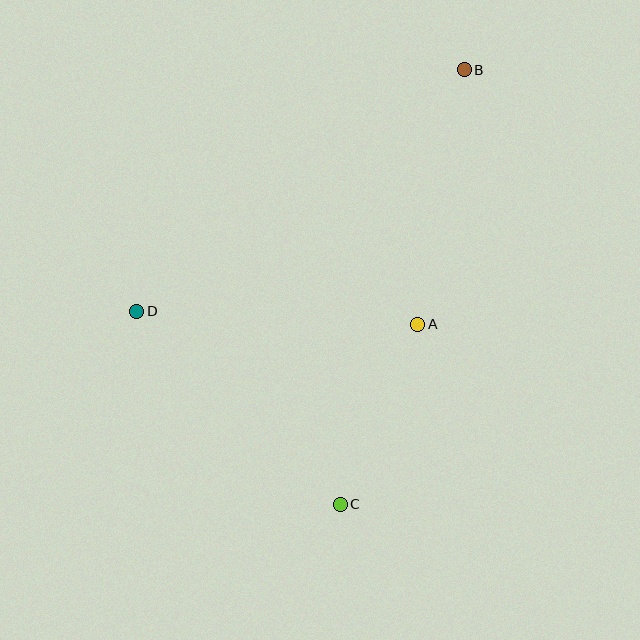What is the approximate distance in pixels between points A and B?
The distance between A and B is approximately 259 pixels.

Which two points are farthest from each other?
Points B and C are farthest from each other.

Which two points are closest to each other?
Points A and C are closest to each other.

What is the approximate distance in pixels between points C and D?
The distance between C and D is approximately 280 pixels.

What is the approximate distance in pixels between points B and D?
The distance between B and D is approximately 407 pixels.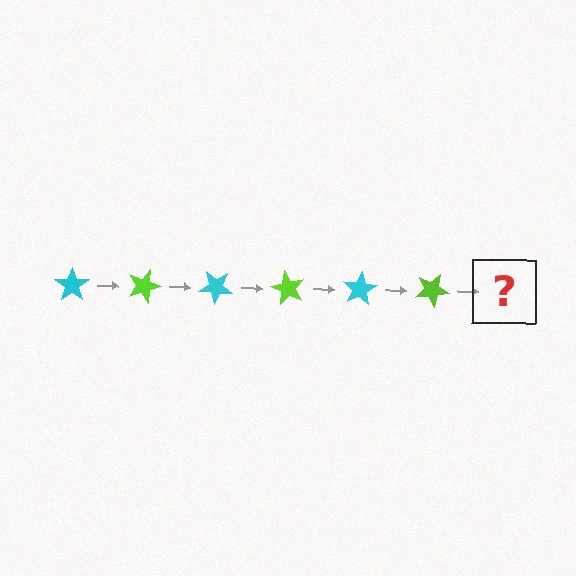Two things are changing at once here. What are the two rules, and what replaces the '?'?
The two rules are that it rotates 20 degrees each step and the color cycles through cyan and lime. The '?' should be a cyan star, rotated 120 degrees from the start.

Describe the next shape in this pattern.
It should be a cyan star, rotated 120 degrees from the start.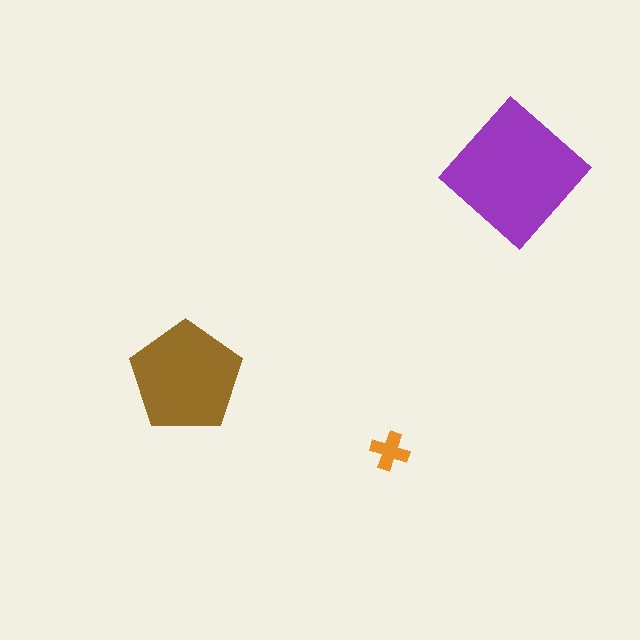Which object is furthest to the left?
The brown pentagon is leftmost.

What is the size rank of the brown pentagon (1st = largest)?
2nd.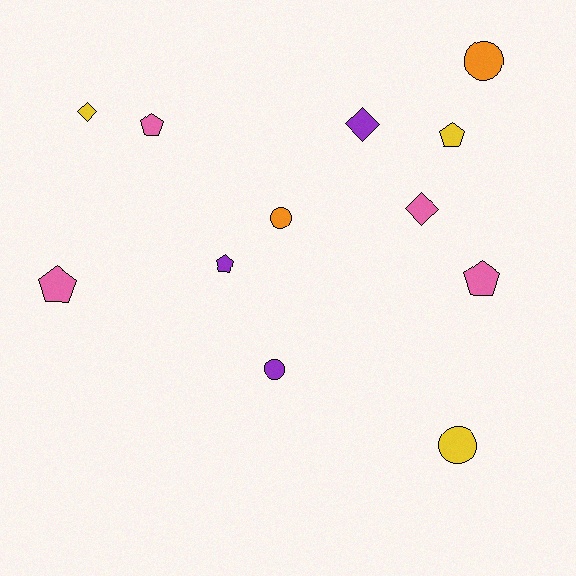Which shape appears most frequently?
Pentagon, with 5 objects.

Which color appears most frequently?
Pink, with 4 objects.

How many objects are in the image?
There are 12 objects.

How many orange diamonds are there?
There are no orange diamonds.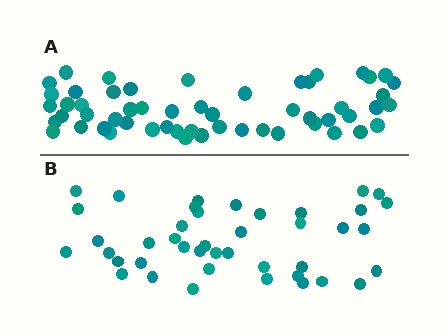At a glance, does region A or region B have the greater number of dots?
Region A (the top region) has more dots.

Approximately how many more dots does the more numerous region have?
Region A has approximately 15 more dots than region B.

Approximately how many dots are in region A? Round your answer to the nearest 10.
About 60 dots. (The exact count is 55, which rounds to 60.)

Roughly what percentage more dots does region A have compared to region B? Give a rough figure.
About 30% more.